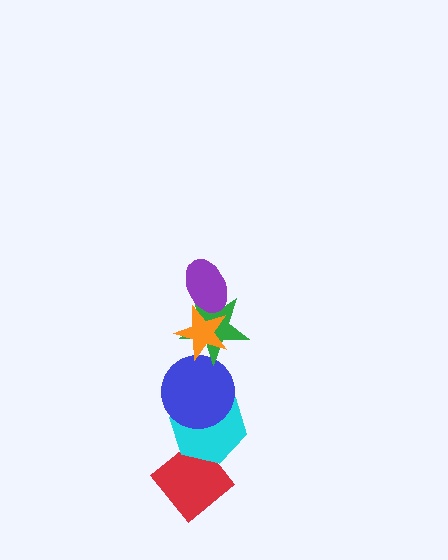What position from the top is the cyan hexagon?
The cyan hexagon is 5th from the top.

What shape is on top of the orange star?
The purple ellipse is on top of the orange star.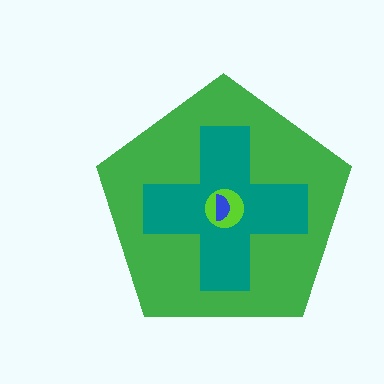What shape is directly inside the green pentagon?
The teal cross.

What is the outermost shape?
The green pentagon.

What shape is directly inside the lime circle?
The blue semicircle.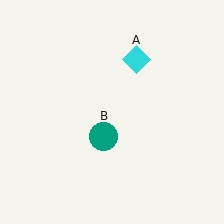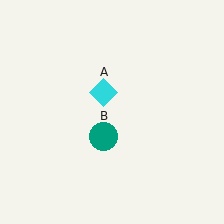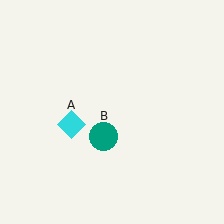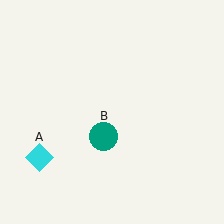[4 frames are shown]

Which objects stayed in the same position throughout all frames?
Teal circle (object B) remained stationary.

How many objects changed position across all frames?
1 object changed position: cyan diamond (object A).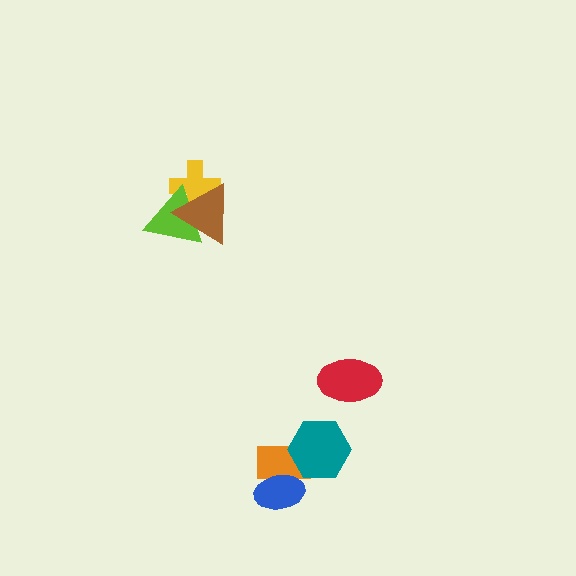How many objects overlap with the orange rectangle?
2 objects overlap with the orange rectangle.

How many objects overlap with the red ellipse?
0 objects overlap with the red ellipse.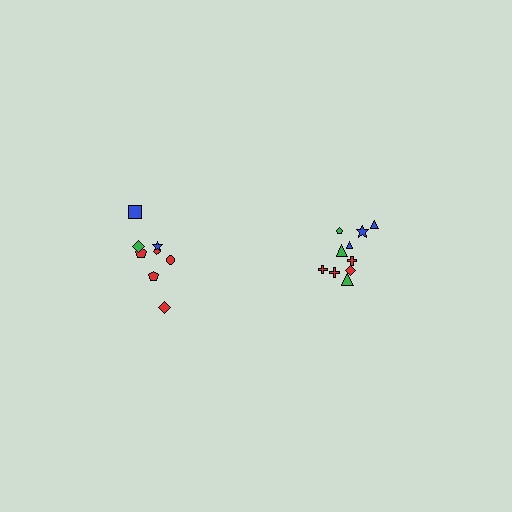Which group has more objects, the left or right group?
The right group.